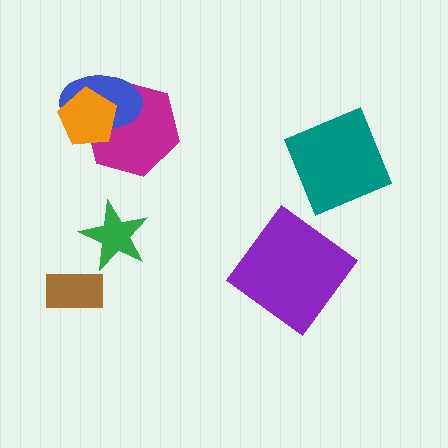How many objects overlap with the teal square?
0 objects overlap with the teal square.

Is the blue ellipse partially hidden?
Yes, it is partially covered by another shape.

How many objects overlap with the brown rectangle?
0 objects overlap with the brown rectangle.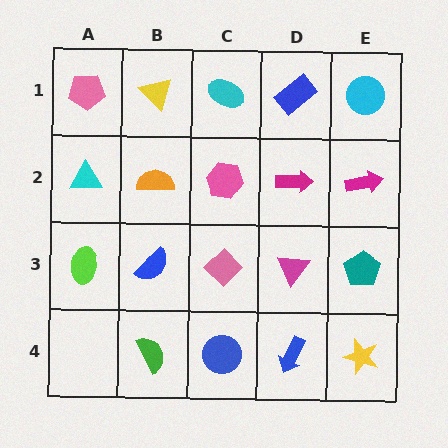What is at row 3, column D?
A magenta triangle.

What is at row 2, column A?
A cyan triangle.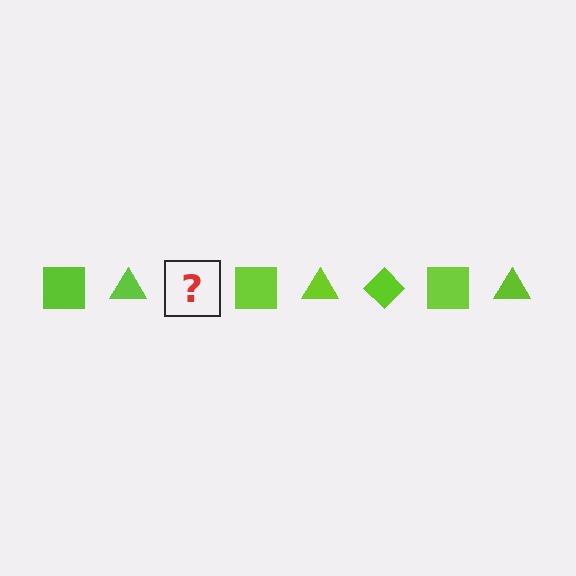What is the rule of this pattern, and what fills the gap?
The rule is that the pattern cycles through square, triangle, diamond shapes in lime. The gap should be filled with a lime diamond.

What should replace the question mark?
The question mark should be replaced with a lime diamond.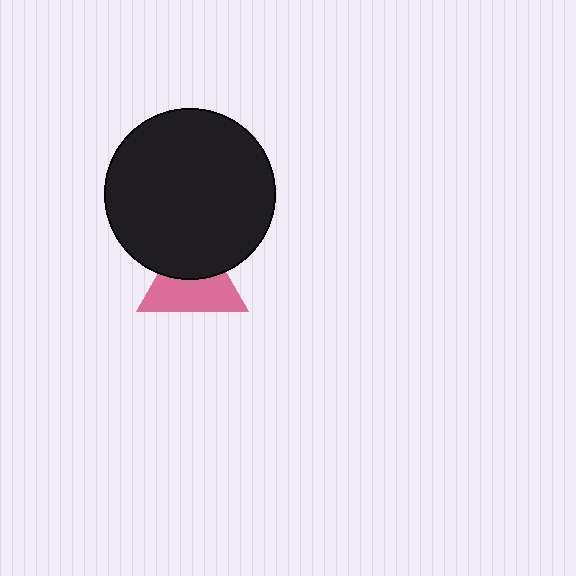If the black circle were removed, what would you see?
You would see the complete pink triangle.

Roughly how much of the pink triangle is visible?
About half of it is visible (roughly 58%).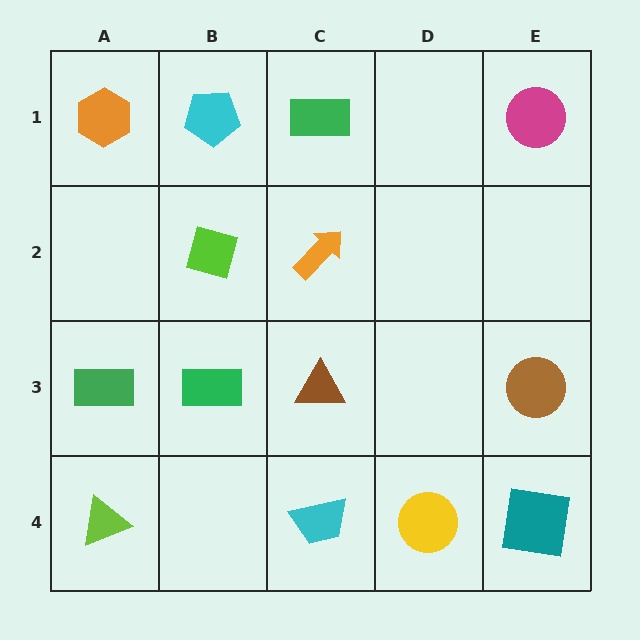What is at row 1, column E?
A magenta circle.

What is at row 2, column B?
A lime diamond.